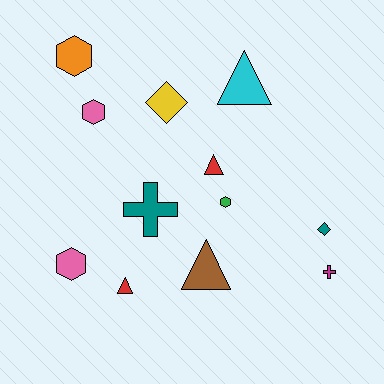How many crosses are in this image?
There are 2 crosses.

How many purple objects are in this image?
There are no purple objects.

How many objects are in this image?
There are 12 objects.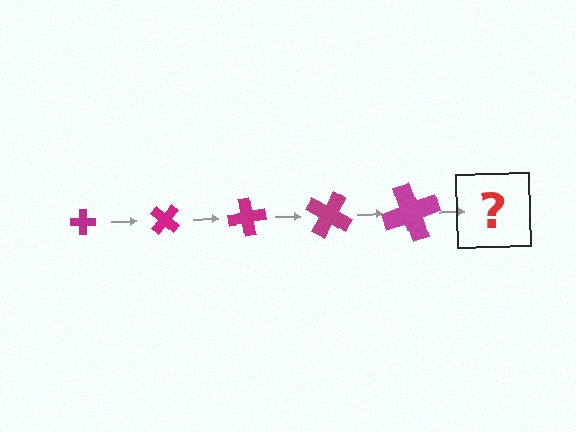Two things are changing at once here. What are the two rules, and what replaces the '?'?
The two rules are that the cross grows larger each step and it rotates 40 degrees each step. The '?' should be a cross, larger than the previous one and rotated 200 degrees from the start.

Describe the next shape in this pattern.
It should be a cross, larger than the previous one and rotated 200 degrees from the start.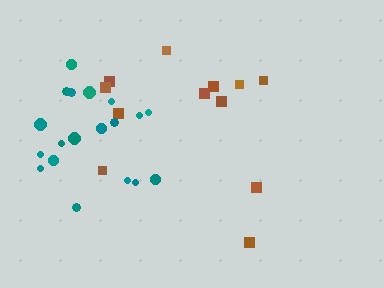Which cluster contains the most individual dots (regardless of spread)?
Teal (19).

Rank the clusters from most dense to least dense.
teal, brown.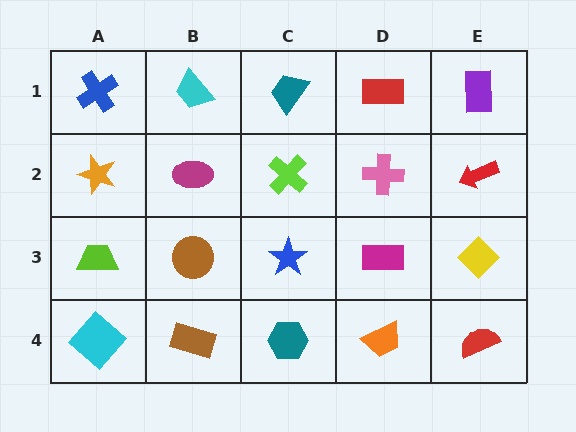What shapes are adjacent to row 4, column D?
A magenta rectangle (row 3, column D), a teal hexagon (row 4, column C), a red semicircle (row 4, column E).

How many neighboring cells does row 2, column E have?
3.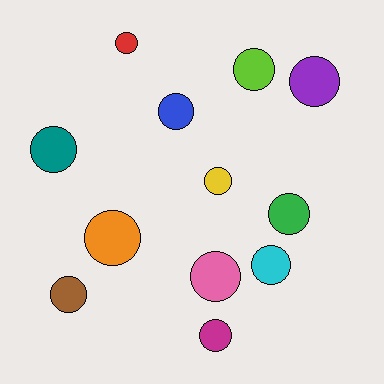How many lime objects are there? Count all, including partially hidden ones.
There is 1 lime object.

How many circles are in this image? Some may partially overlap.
There are 12 circles.